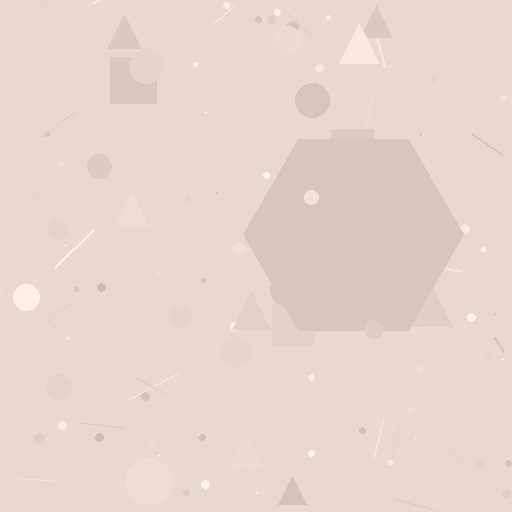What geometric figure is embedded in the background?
A hexagon is embedded in the background.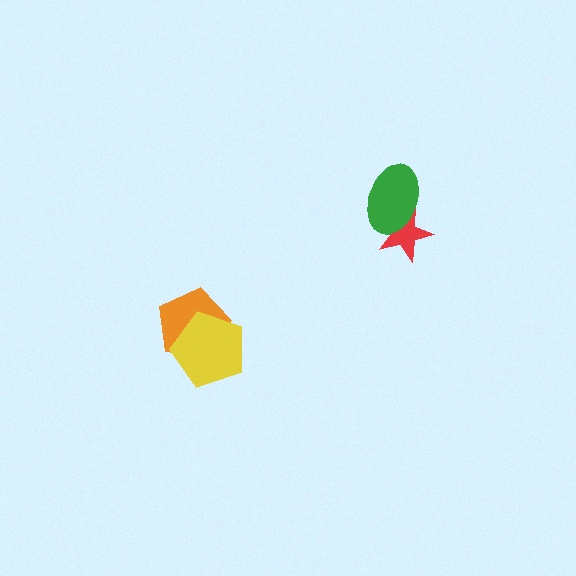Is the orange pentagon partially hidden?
Yes, it is partially covered by another shape.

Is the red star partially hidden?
Yes, it is partially covered by another shape.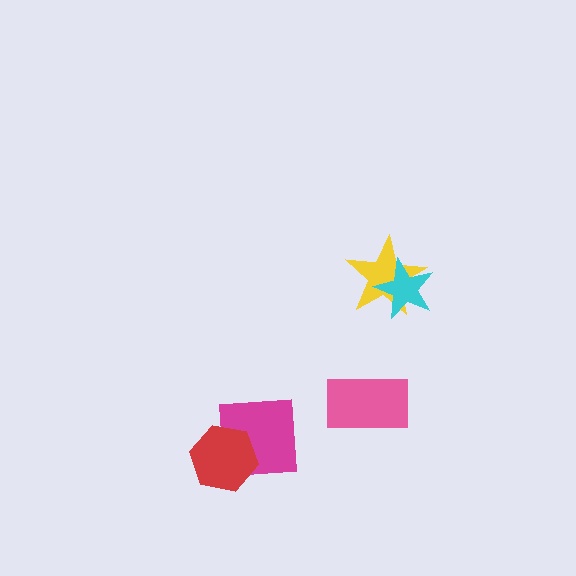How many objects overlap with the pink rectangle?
0 objects overlap with the pink rectangle.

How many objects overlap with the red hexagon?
1 object overlaps with the red hexagon.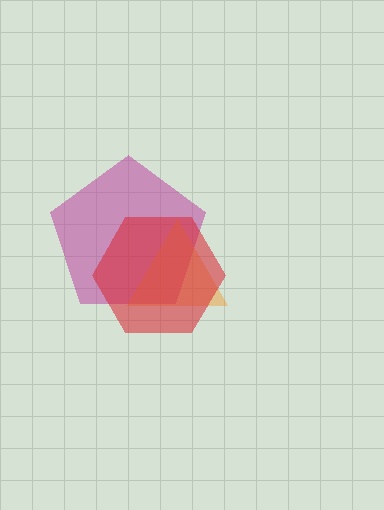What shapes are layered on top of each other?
The layered shapes are: a magenta pentagon, an orange triangle, a red hexagon.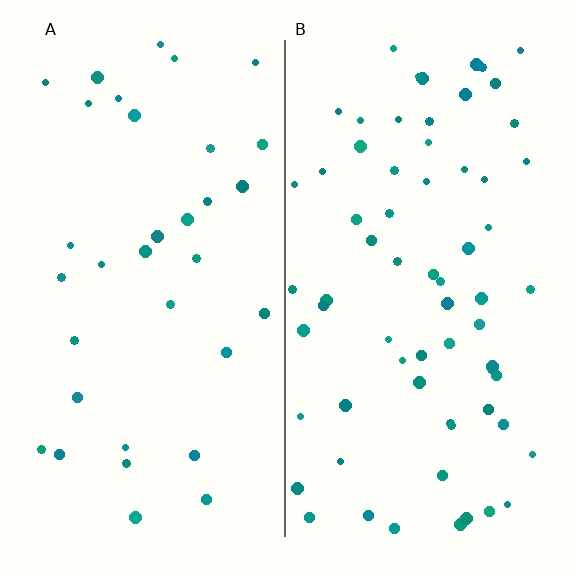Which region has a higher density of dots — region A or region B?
B (the right).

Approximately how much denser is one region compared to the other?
Approximately 2.0× — region B over region A.